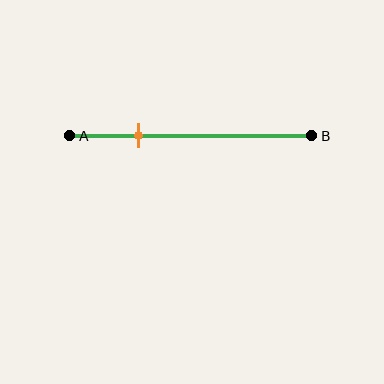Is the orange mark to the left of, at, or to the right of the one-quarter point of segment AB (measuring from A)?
The orange mark is to the right of the one-quarter point of segment AB.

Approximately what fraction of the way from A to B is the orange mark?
The orange mark is approximately 30% of the way from A to B.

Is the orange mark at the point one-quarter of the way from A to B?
No, the mark is at about 30% from A, not at the 25% one-quarter point.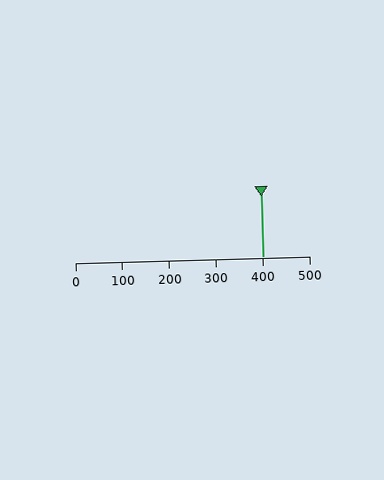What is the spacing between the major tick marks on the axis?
The major ticks are spaced 100 apart.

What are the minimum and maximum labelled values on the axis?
The axis runs from 0 to 500.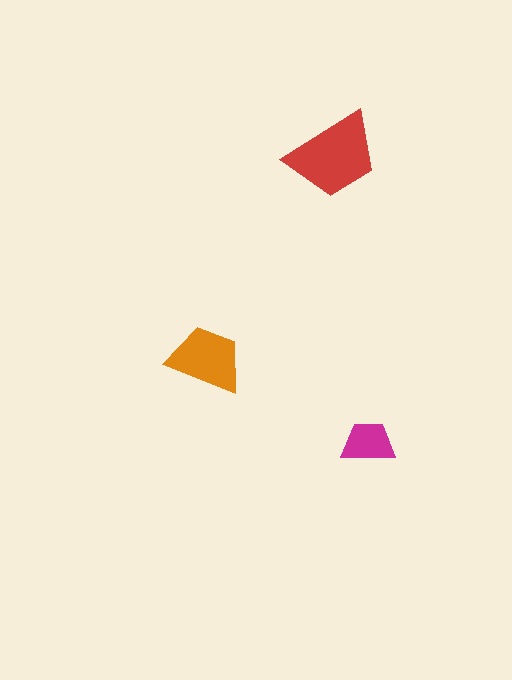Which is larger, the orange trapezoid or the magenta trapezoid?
The orange one.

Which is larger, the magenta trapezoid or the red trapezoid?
The red one.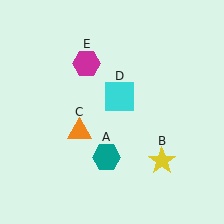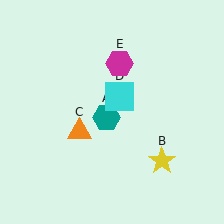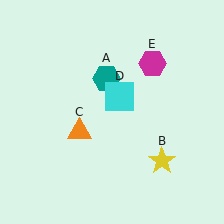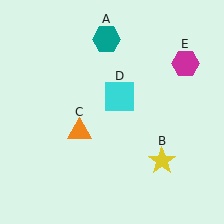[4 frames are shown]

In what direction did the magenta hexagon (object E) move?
The magenta hexagon (object E) moved right.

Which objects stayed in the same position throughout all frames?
Yellow star (object B) and orange triangle (object C) and cyan square (object D) remained stationary.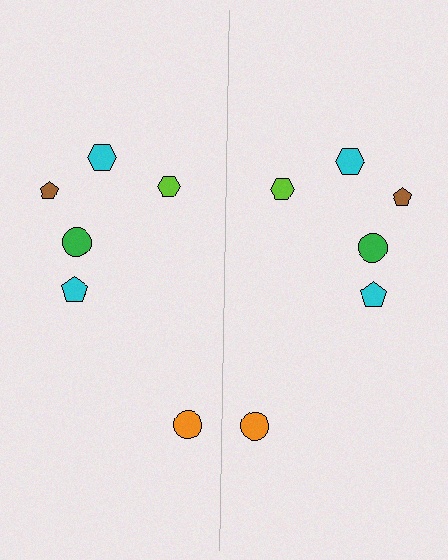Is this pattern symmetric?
Yes, this pattern has bilateral (reflection) symmetry.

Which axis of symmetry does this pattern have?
The pattern has a vertical axis of symmetry running through the center of the image.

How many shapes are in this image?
There are 12 shapes in this image.